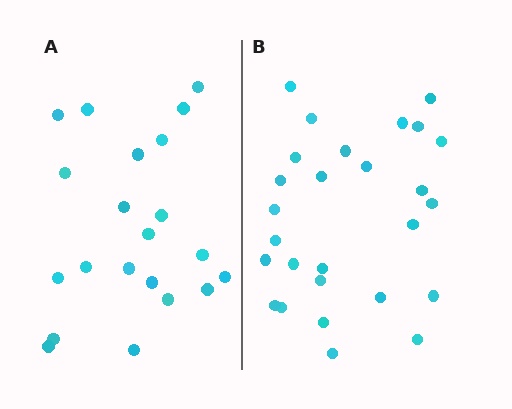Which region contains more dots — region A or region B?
Region B (the right region) has more dots.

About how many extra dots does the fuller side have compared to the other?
Region B has about 6 more dots than region A.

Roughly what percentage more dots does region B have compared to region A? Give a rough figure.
About 30% more.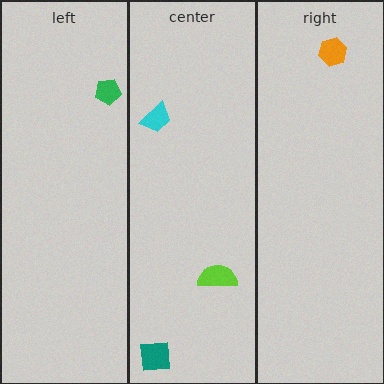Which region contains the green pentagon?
The left region.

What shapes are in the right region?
The orange hexagon.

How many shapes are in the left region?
1.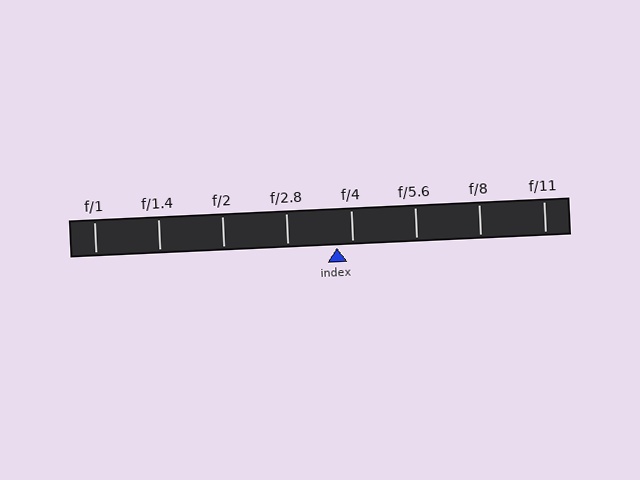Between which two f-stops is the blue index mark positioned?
The index mark is between f/2.8 and f/4.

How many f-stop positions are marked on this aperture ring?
There are 8 f-stop positions marked.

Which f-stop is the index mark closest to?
The index mark is closest to f/4.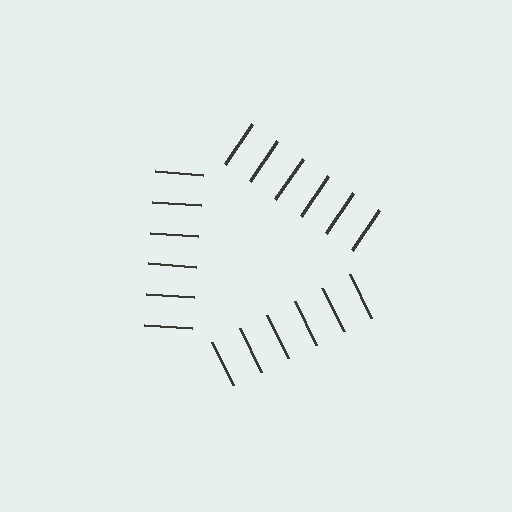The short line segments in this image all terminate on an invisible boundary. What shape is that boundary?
An illusory triangle — the line segments terminate on its edges but no continuous stroke is drawn.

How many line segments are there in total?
18 — 6 along each of the 3 edges.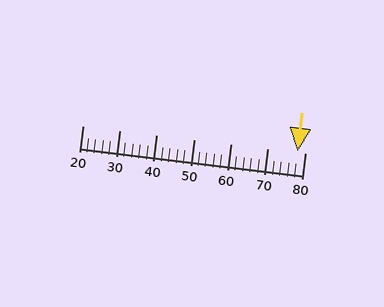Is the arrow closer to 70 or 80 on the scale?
The arrow is closer to 80.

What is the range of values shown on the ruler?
The ruler shows values from 20 to 80.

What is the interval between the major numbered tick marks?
The major tick marks are spaced 10 units apart.